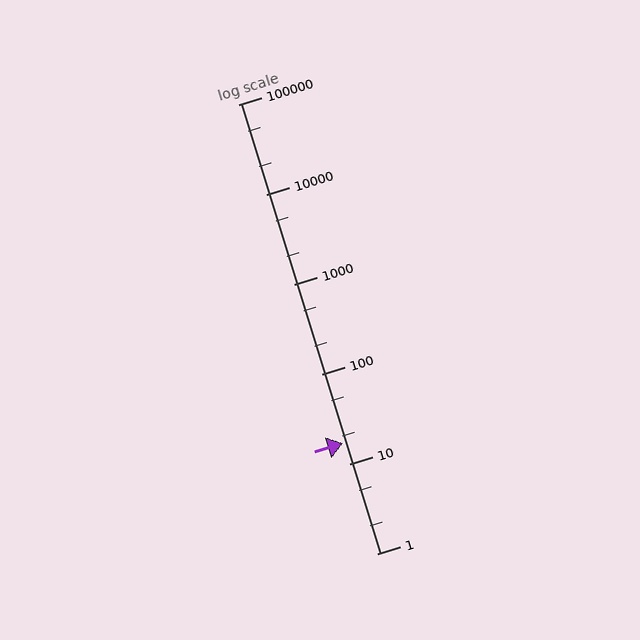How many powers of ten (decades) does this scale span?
The scale spans 5 decades, from 1 to 100000.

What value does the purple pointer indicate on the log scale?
The pointer indicates approximately 17.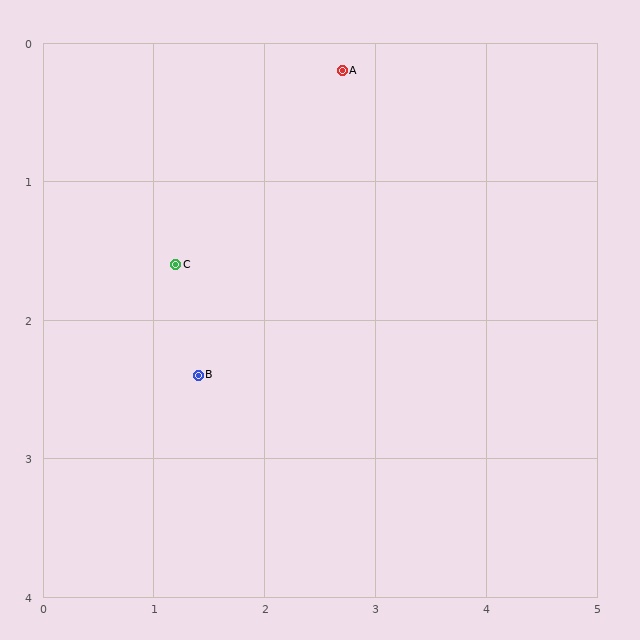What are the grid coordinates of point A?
Point A is at approximately (2.7, 0.2).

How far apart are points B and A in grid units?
Points B and A are about 2.6 grid units apart.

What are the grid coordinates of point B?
Point B is at approximately (1.4, 2.4).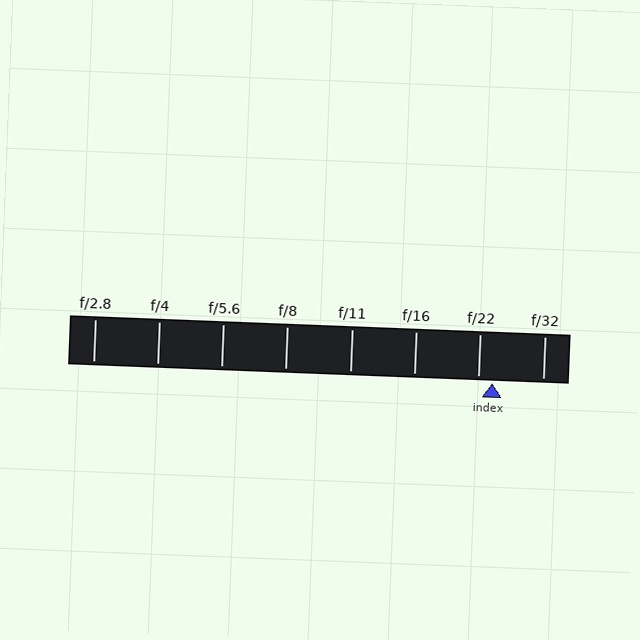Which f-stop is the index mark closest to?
The index mark is closest to f/22.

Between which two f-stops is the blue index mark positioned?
The index mark is between f/22 and f/32.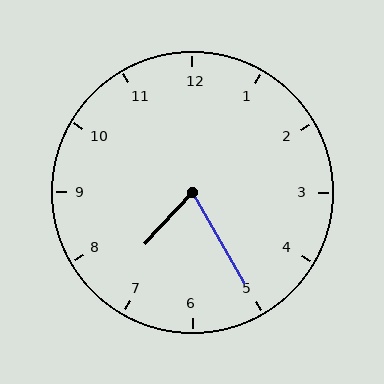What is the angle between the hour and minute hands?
Approximately 72 degrees.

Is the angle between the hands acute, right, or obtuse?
It is acute.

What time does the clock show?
7:25.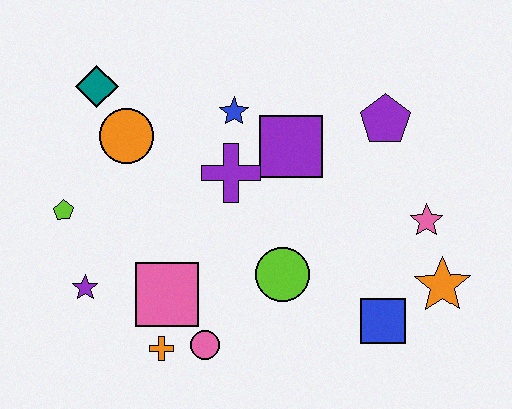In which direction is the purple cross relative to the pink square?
The purple cross is above the pink square.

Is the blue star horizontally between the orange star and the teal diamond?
Yes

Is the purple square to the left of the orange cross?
No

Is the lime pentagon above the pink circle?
Yes